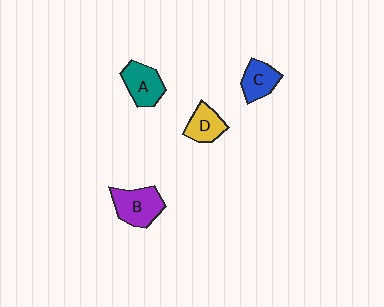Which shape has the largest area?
Shape B (purple).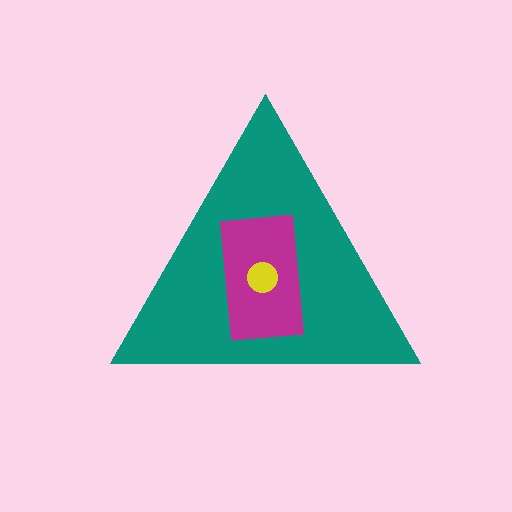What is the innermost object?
The yellow circle.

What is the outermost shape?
The teal triangle.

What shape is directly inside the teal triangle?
The magenta rectangle.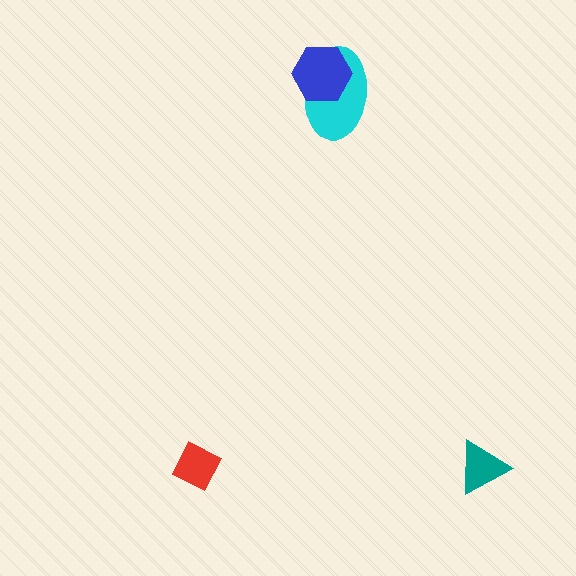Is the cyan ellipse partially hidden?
Yes, it is partially covered by another shape.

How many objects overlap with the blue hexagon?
1 object overlaps with the blue hexagon.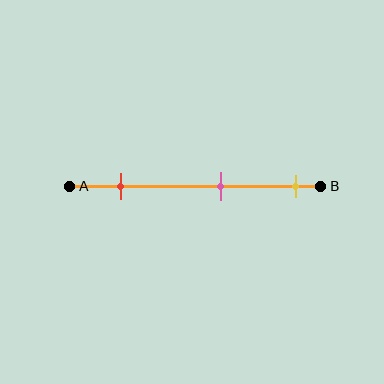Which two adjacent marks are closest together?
The pink and yellow marks are the closest adjacent pair.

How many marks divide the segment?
There are 3 marks dividing the segment.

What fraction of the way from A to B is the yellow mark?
The yellow mark is approximately 90% (0.9) of the way from A to B.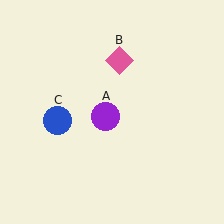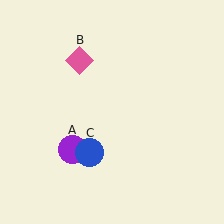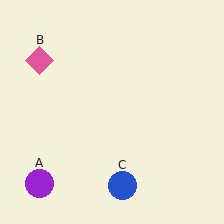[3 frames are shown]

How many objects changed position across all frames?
3 objects changed position: purple circle (object A), pink diamond (object B), blue circle (object C).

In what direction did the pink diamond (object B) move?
The pink diamond (object B) moved left.